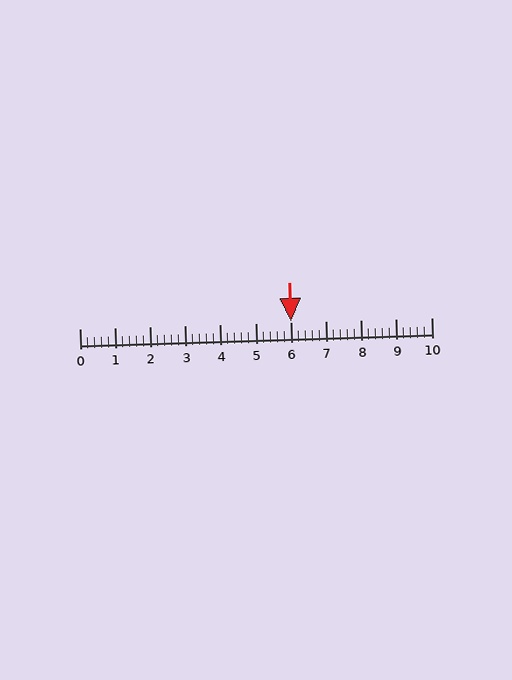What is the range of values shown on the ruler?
The ruler shows values from 0 to 10.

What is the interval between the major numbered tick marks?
The major tick marks are spaced 1 units apart.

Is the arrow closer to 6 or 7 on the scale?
The arrow is closer to 6.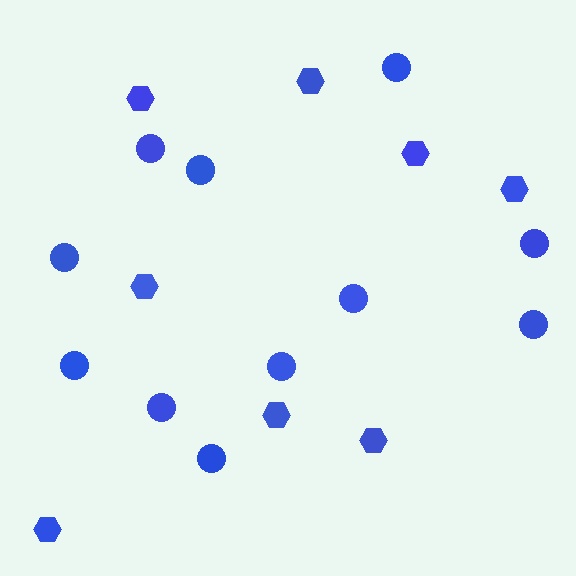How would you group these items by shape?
There are 2 groups: one group of hexagons (8) and one group of circles (11).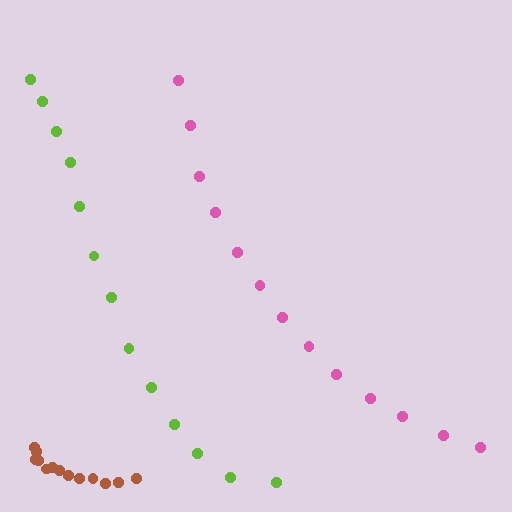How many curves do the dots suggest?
There are 3 distinct paths.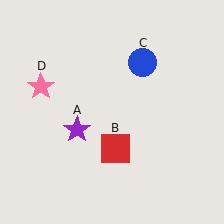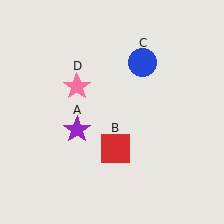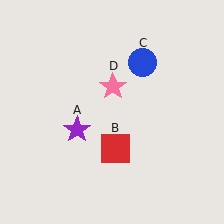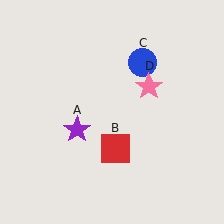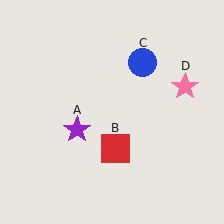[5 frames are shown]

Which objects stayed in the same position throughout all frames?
Purple star (object A) and red square (object B) and blue circle (object C) remained stationary.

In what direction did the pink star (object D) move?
The pink star (object D) moved right.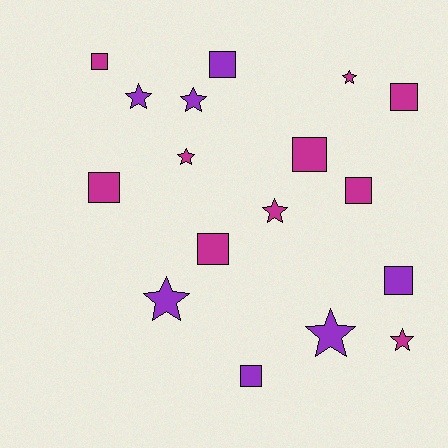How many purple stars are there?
There are 4 purple stars.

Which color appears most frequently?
Magenta, with 10 objects.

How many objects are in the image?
There are 17 objects.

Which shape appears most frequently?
Square, with 9 objects.